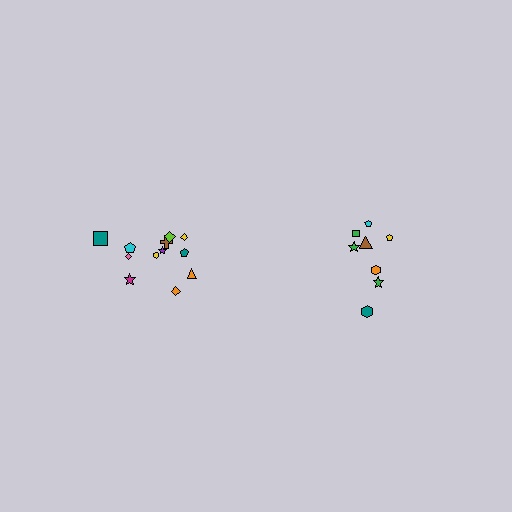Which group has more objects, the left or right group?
The left group.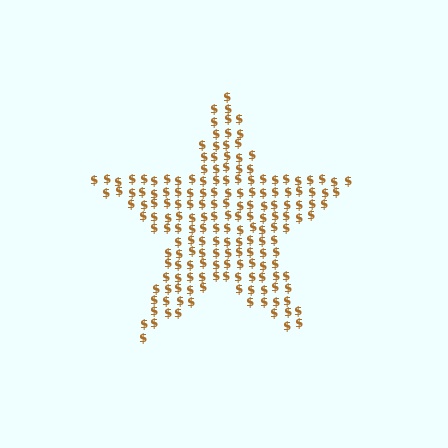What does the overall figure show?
The overall figure shows a star.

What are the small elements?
The small elements are dollar signs.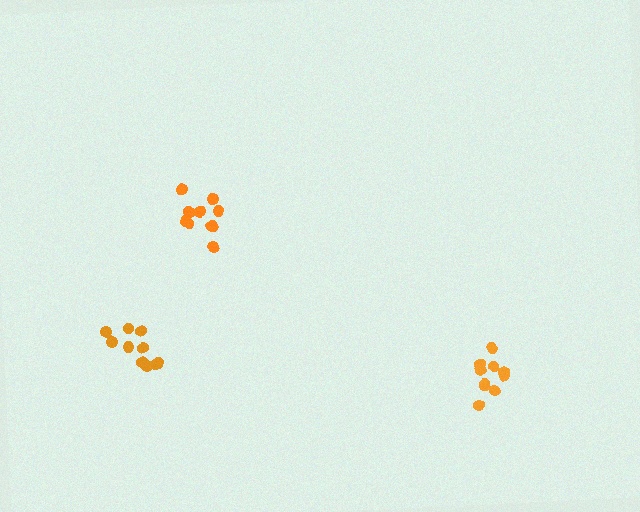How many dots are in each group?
Group 1: 12 dots, Group 2: 10 dots, Group 3: 10 dots (32 total).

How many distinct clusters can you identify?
There are 3 distinct clusters.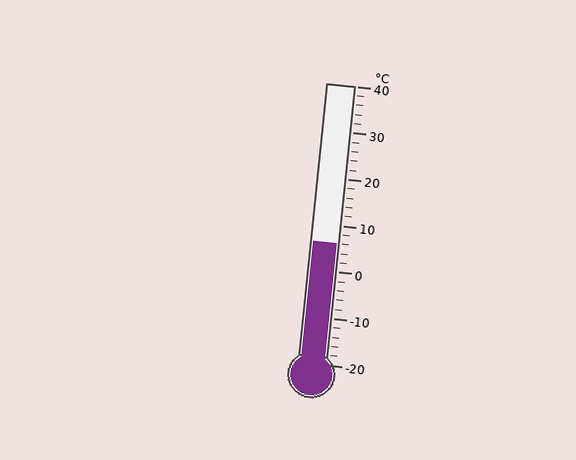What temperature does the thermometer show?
The thermometer shows approximately 6°C.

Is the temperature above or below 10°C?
The temperature is below 10°C.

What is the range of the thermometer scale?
The thermometer scale ranges from -20°C to 40°C.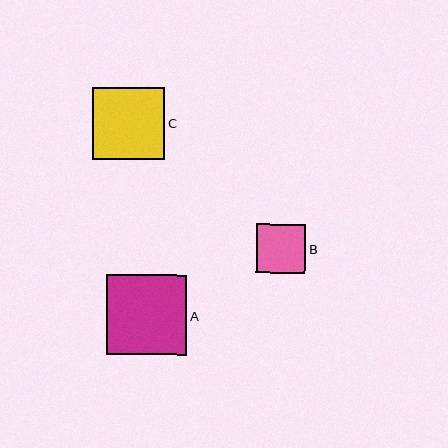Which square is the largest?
Square A is the largest with a size of approximately 80 pixels.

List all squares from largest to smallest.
From largest to smallest: A, C, B.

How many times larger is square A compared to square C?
Square A is approximately 1.1 times the size of square C.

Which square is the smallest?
Square B is the smallest with a size of approximately 49 pixels.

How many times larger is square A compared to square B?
Square A is approximately 1.6 times the size of square B.